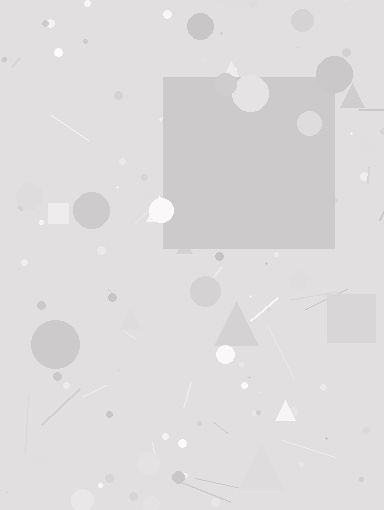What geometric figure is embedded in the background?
A square is embedded in the background.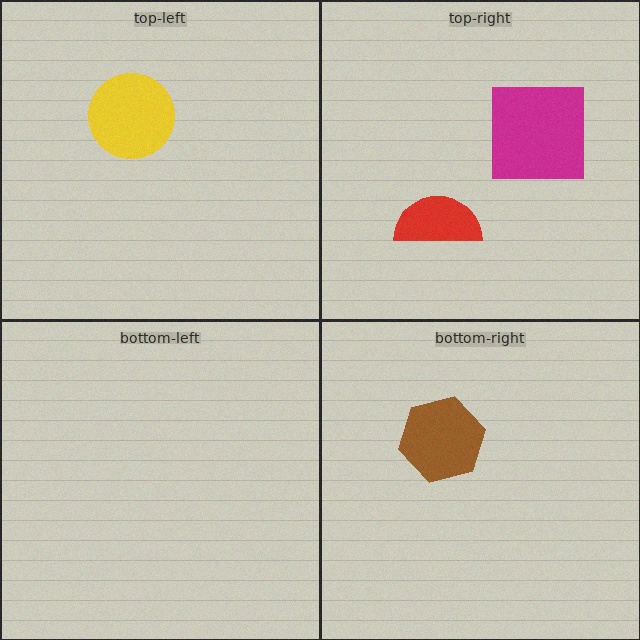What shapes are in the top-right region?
The red semicircle, the magenta square.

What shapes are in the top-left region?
The yellow circle.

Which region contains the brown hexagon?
The bottom-right region.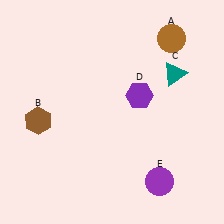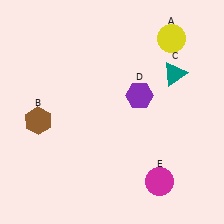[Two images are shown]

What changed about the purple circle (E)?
In Image 1, E is purple. In Image 2, it changed to magenta.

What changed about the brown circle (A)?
In Image 1, A is brown. In Image 2, it changed to yellow.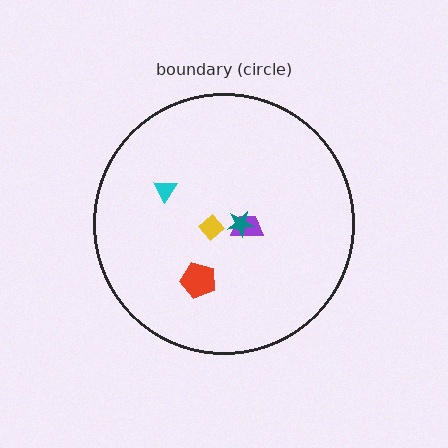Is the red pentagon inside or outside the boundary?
Inside.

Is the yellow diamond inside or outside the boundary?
Inside.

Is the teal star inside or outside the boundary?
Inside.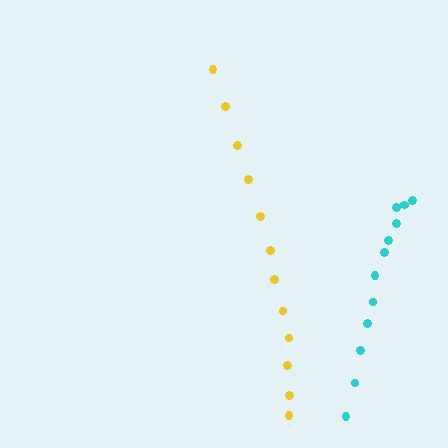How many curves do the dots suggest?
There are 2 distinct paths.